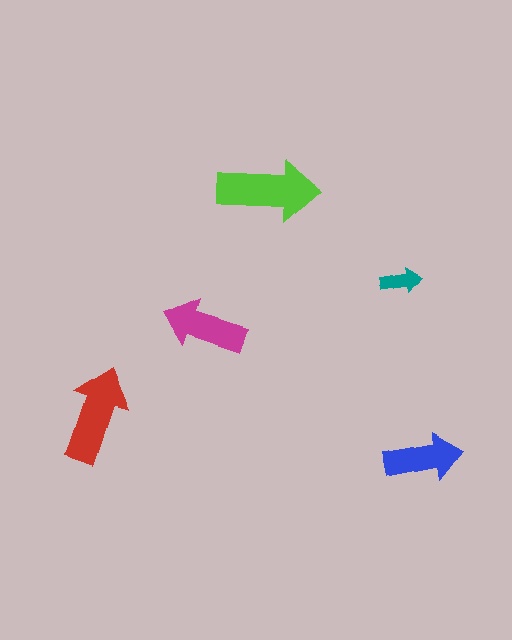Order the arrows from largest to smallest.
the lime one, the red one, the magenta one, the blue one, the teal one.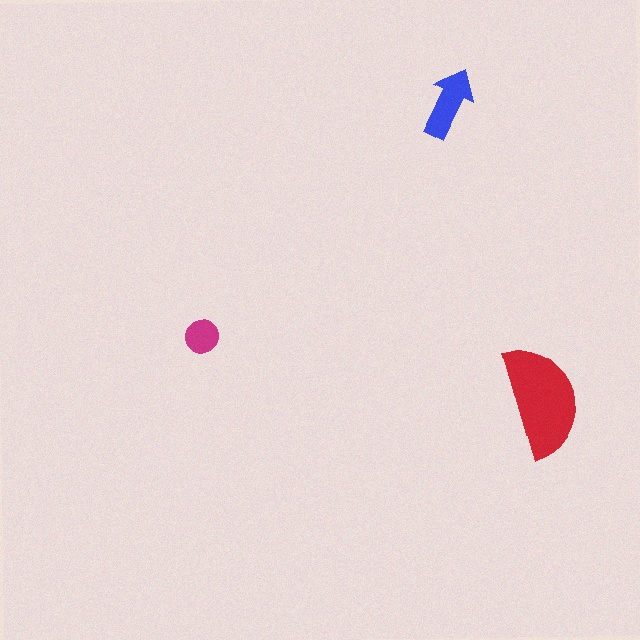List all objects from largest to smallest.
The red semicircle, the blue arrow, the magenta circle.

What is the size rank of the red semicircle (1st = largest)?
1st.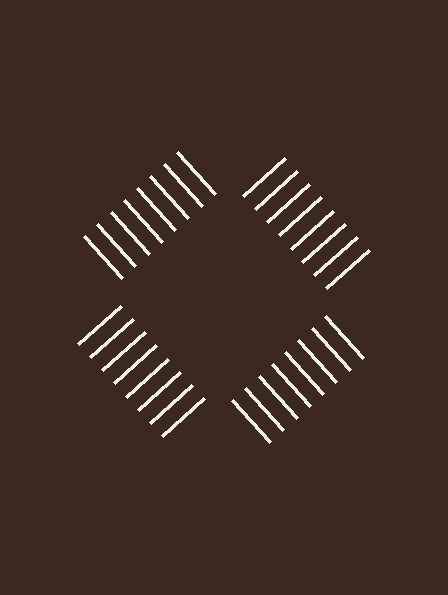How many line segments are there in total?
32 — 8 along each of the 4 edges.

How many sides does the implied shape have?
4 sides — the line-ends trace a square.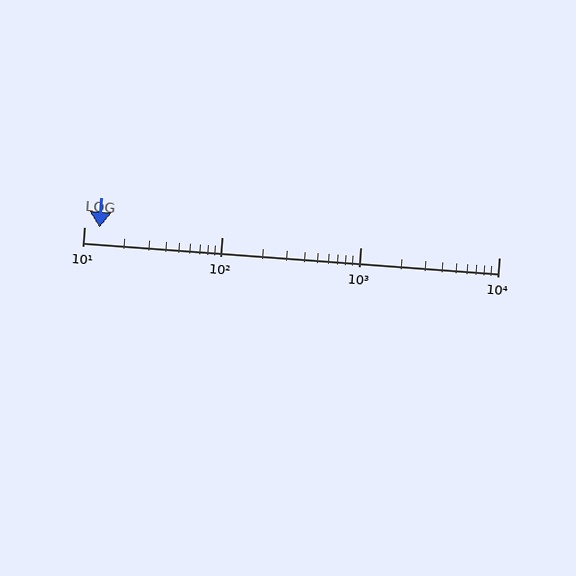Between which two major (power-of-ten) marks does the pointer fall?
The pointer is between 10 and 100.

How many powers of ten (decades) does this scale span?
The scale spans 3 decades, from 10 to 10000.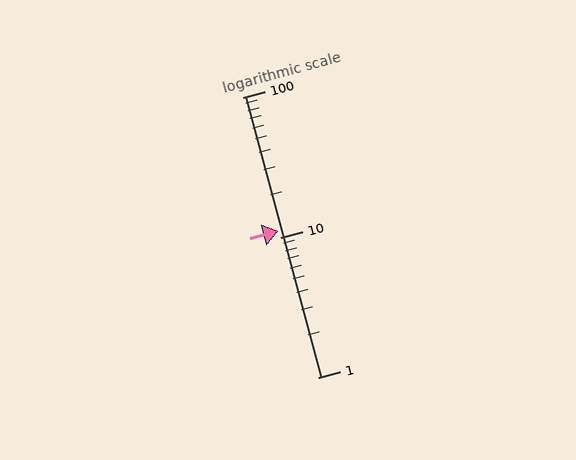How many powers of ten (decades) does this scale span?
The scale spans 2 decades, from 1 to 100.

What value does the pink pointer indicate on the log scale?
The pointer indicates approximately 11.